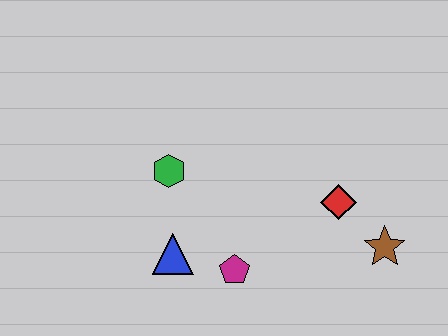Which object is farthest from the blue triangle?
The brown star is farthest from the blue triangle.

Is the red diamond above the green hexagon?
No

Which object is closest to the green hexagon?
The blue triangle is closest to the green hexagon.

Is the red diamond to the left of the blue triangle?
No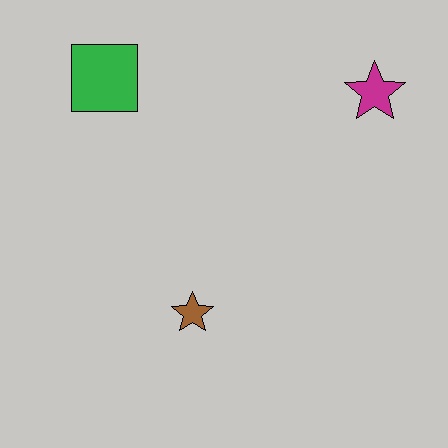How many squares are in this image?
There is 1 square.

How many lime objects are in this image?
There are no lime objects.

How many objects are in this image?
There are 3 objects.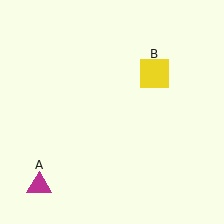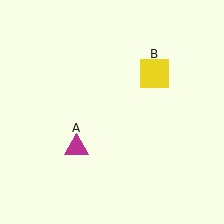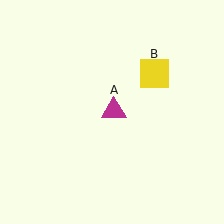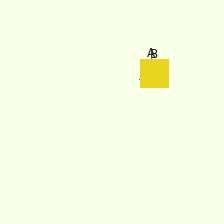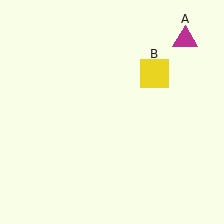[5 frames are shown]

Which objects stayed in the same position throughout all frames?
Yellow square (object B) remained stationary.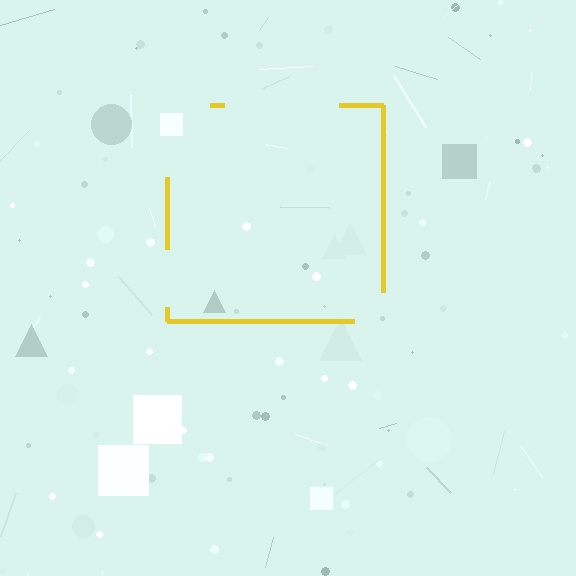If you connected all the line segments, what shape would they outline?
They would outline a square.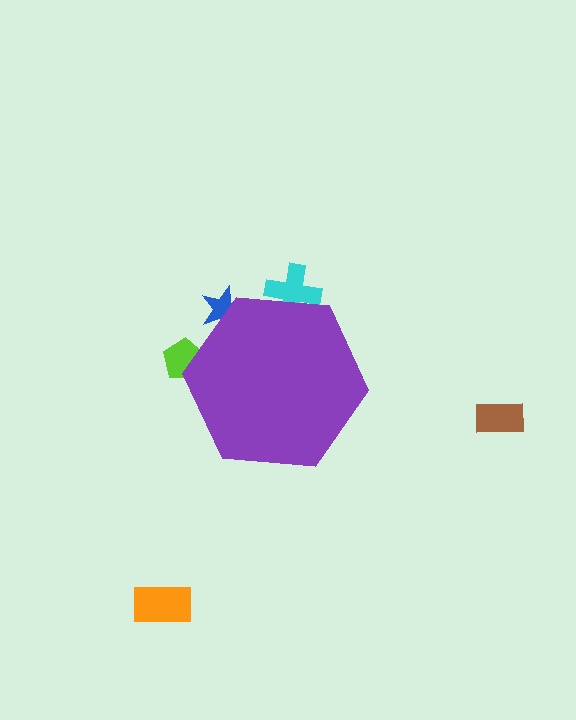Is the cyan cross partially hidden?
Yes, the cyan cross is partially hidden behind the purple hexagon.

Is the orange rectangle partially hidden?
No, the orange rectangle is fully visible.